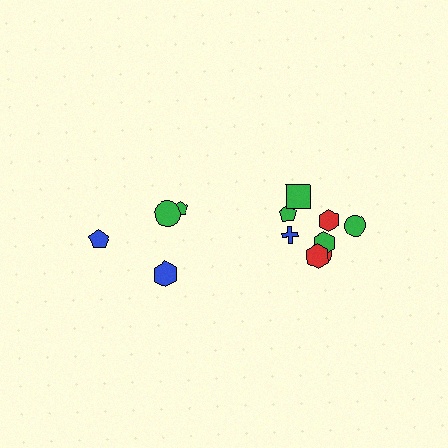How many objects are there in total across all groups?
There are 12 objects.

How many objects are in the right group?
There are 8 objects.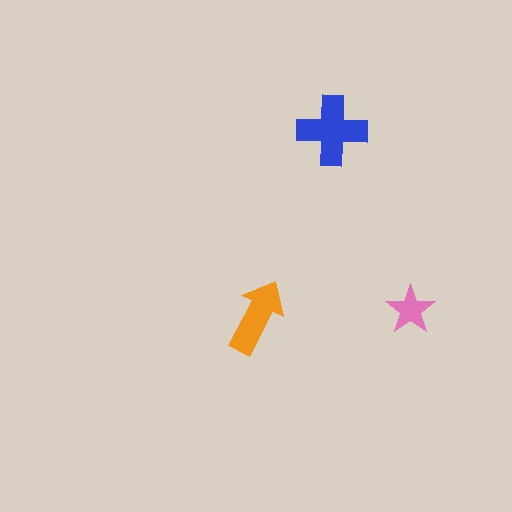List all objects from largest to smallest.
The blue cross, the orange arrow, the pink star.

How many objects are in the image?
There are 3 objects in the image.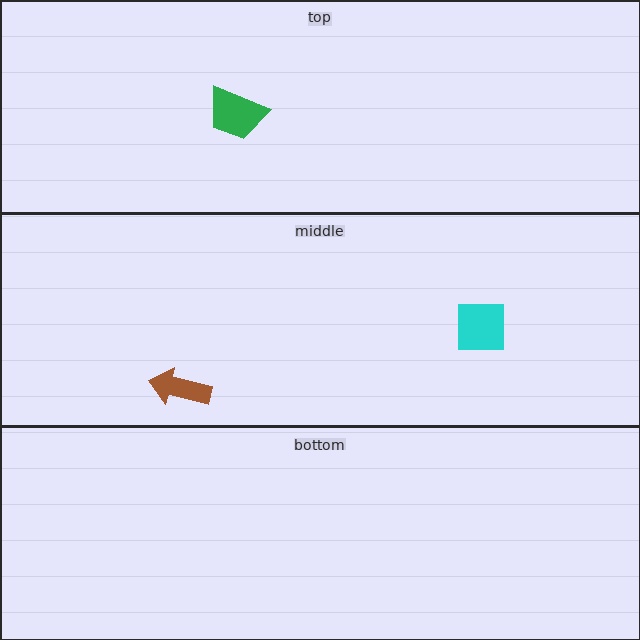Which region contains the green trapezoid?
The top region.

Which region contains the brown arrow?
The middle region.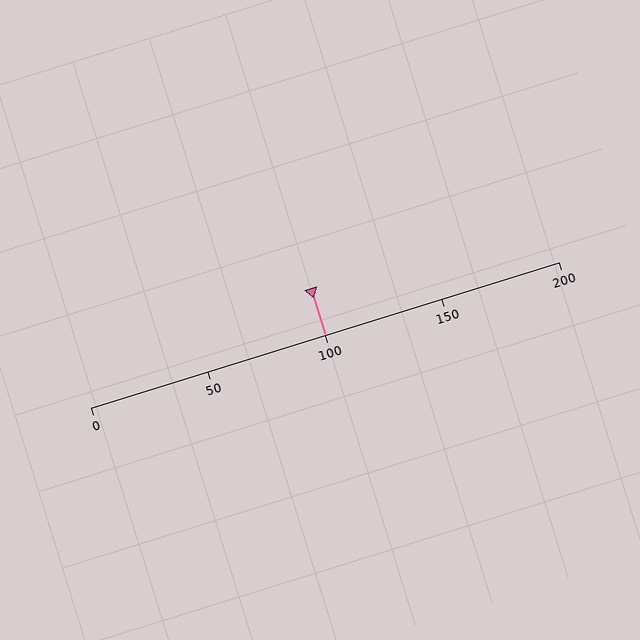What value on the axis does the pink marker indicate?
The marker indicates approximately 100.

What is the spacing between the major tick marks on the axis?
The major ticks are spaced 50 apart.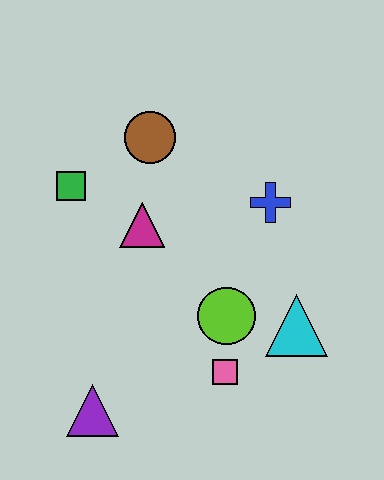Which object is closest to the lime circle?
The pink square is closest to the lime circle.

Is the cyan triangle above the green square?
No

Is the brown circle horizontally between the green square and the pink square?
Yes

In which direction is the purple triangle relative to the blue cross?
The purple triangle is below the blue cross.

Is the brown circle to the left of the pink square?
Yes